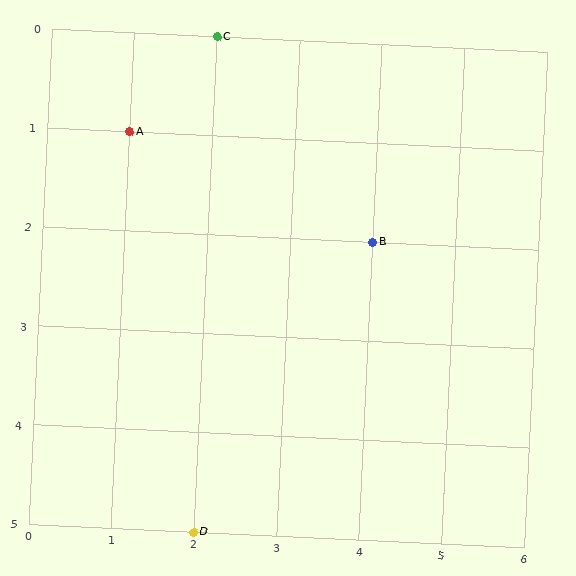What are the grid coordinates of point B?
Point B is at grid coordinates (4, 2).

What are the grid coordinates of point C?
Point C is at grid coordinates (2, 0).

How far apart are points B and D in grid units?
Points B and D are 2 columns and 3 rows apart (about 3.6 grid units diagonally).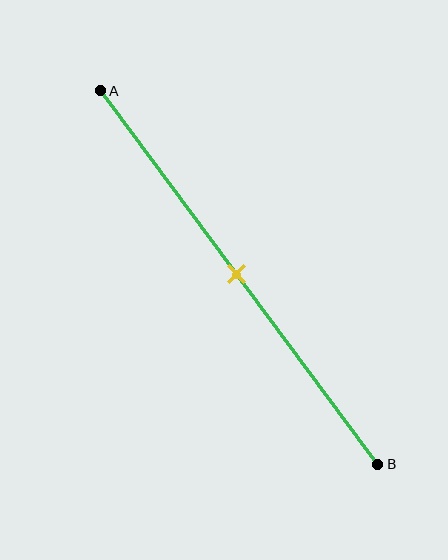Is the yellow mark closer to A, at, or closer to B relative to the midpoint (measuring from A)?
The yellow mark is approximately at the midpoint of segment AB.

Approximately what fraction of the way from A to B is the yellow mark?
The yellow mark is approximately 50% of the way from A to B.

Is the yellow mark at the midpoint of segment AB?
Yes, the mark is approximately at the midpoint.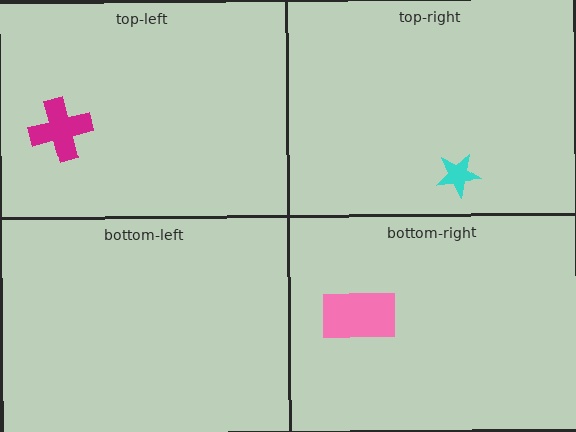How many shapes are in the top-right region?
1.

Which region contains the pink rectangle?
The bottom-right region.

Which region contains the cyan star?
The top-right region.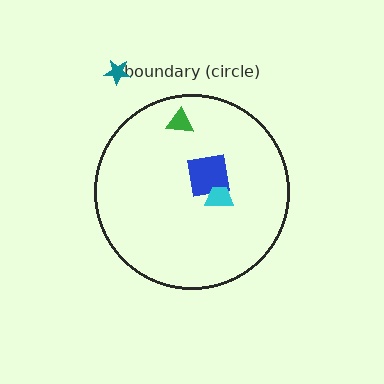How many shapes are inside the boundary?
3 inside, 1 outside.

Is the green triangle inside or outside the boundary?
Inside.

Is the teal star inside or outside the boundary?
Outside.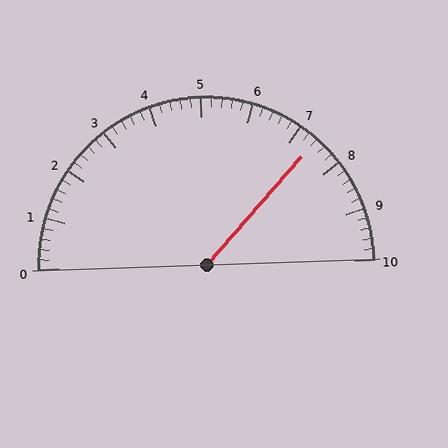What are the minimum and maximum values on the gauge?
The gauge ranges from 0 to 10.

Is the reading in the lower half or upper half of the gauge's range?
The reading is in the upper half of the range (0 to 10).